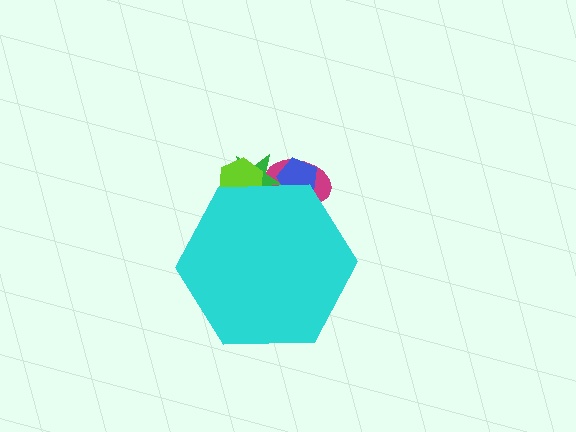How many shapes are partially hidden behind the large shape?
4 shapes are partially hidden.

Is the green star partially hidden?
Yes, the green star is partially hidden behind the cyan hexagon.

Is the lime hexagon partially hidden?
Yes, the lime hexagon is partially hidden behind the cyan hexagon.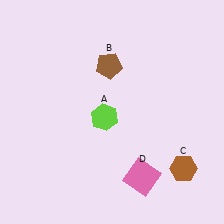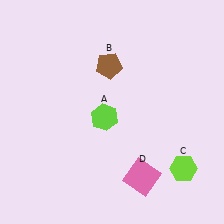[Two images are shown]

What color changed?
The hexagon (C) changed from brown in Image 1 to lime in Image 2.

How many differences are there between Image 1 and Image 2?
There is 1 difference between the two images.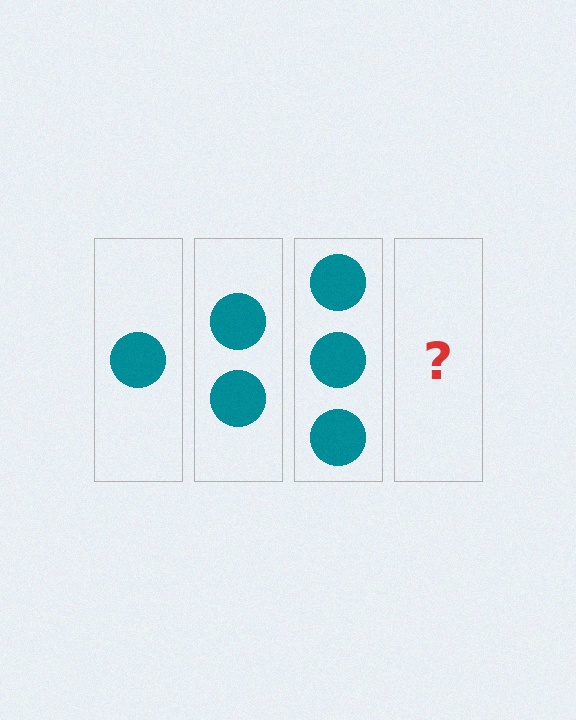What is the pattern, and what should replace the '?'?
The pattern is that each step adds one more circle. The '?' should be 4 circles.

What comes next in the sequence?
The next element should be 4 circles.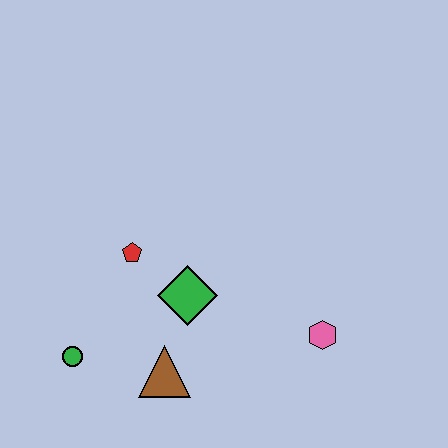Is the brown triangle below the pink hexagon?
Yes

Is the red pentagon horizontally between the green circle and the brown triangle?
Yes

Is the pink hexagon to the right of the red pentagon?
Yes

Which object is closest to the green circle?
The brown triangle is closest to the green circle.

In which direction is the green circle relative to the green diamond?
The green circle is to the left of the green diamond.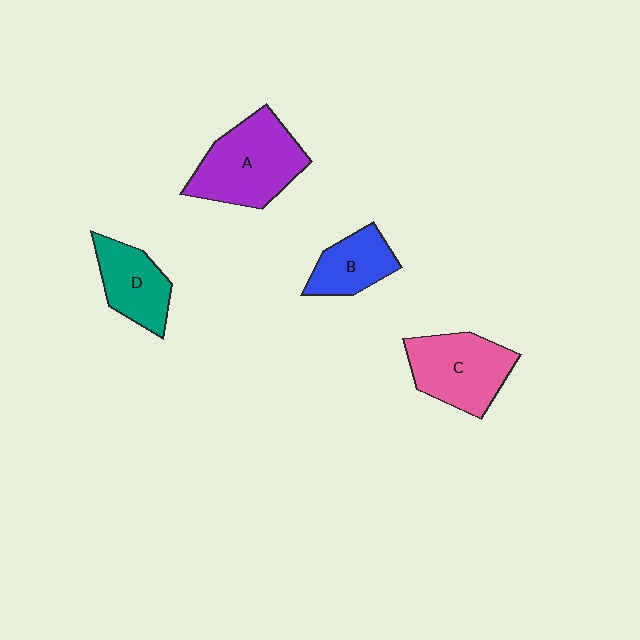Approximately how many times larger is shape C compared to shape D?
Approximately 1.3 times.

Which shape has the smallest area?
Shape B (blue).